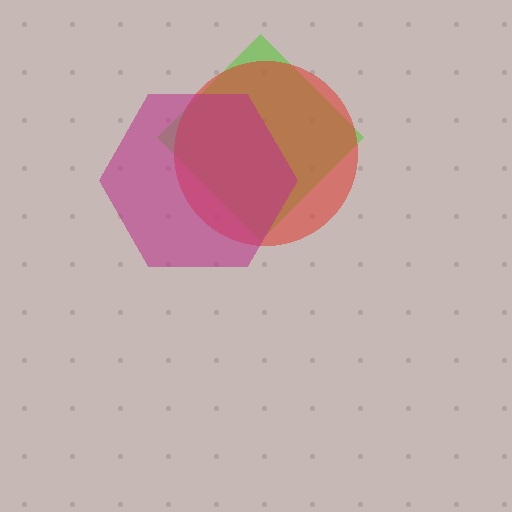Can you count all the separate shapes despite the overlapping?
Yes, there are 3 separate shapes.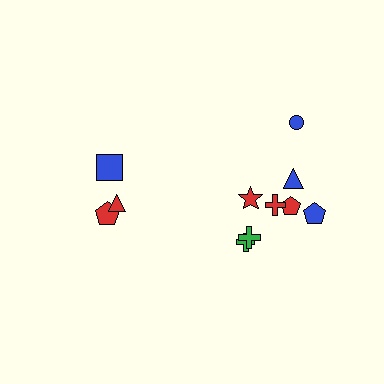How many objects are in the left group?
There are 3 objects.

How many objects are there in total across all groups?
There are 11 objects.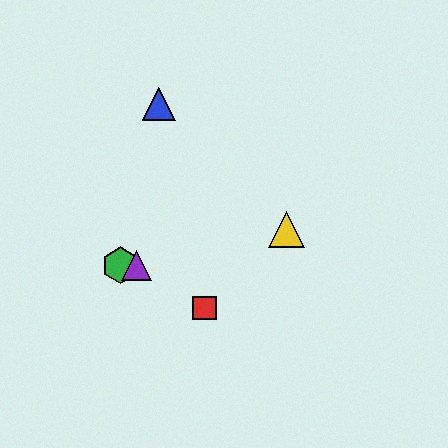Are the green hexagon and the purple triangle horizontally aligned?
Yes, both are at y≈265.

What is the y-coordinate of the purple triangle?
The purple triangle is at y≈265.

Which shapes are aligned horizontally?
The green hexagon, the purple triangle are aligned horizontally.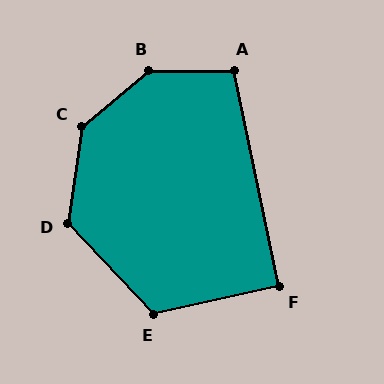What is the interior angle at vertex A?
Approximately 101 degrees (obtuse).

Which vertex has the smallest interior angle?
F, at approximately 91 degrees.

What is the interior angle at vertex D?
Approximately 128 degrees (obtuse).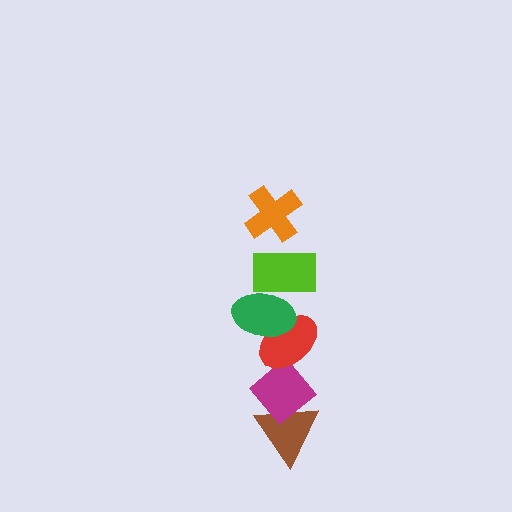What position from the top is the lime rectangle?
The lime rectangle is 2nd from the top.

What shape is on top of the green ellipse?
The lime rectangle is on top of the green ellipse.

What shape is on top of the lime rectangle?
The orange cross is on top of the lime rectangle.